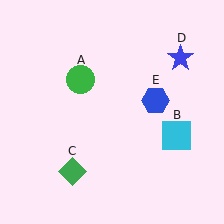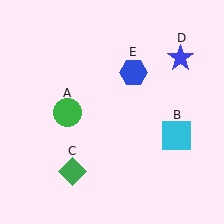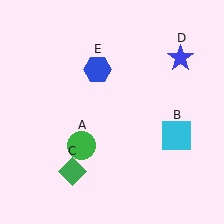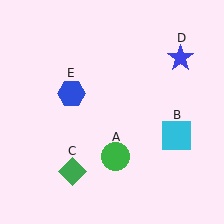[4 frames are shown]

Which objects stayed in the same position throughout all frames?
Cyan square (object B) and green diamond (object C) and blue star (object D) remained stationary.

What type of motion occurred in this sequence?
The green circle (object A), blue hexagon (object E) rotated counterclockwise around the center of the scene.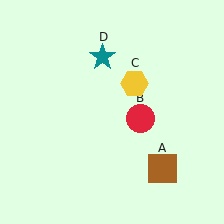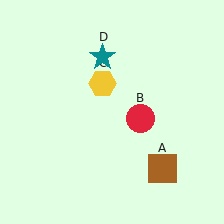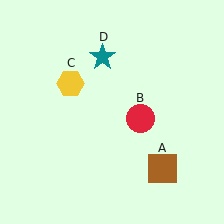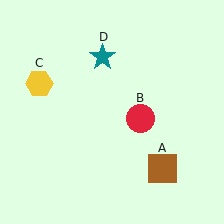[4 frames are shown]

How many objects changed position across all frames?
1 object changed position: yellow hexagon (object C).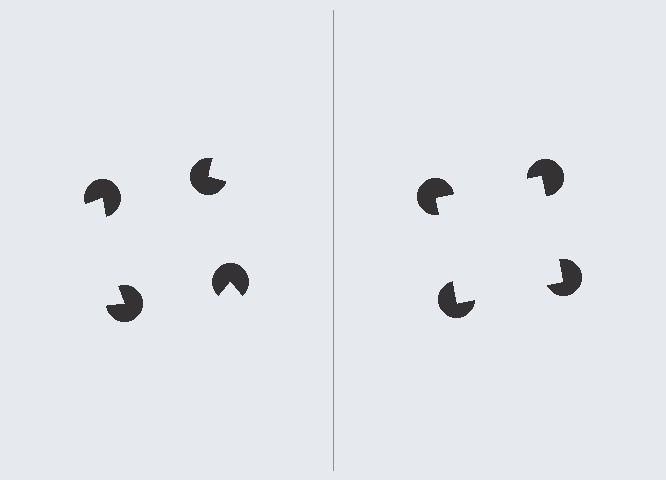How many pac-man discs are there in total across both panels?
8 — 4 on each side.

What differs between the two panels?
The pac-man discs are positioned identically on both sides; only the wedge orientations differ. On the right they align to a square; on the left they are misaligned.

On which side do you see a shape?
An illusory square appears on the right side. On the left side the wedge cuts are rotated, so no coherent shape forms.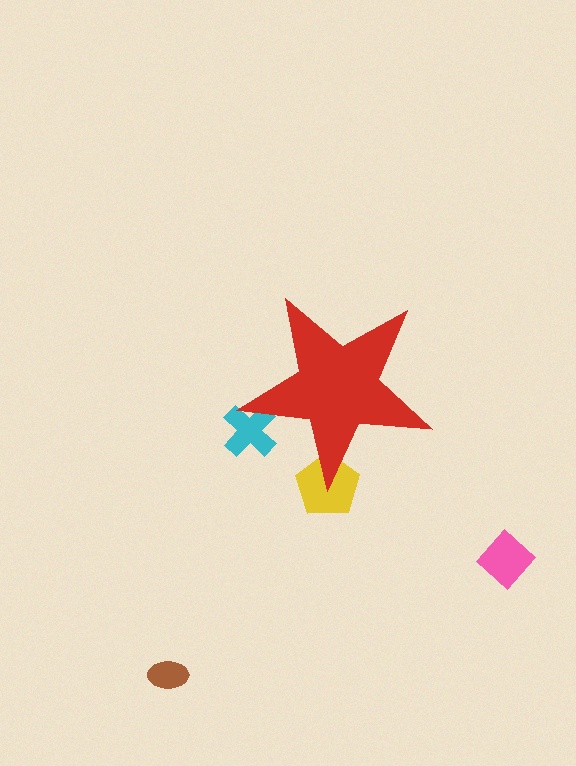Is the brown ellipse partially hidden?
No, the brown ellipse is fully visible.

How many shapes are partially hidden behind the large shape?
2 shapes are partially hidden.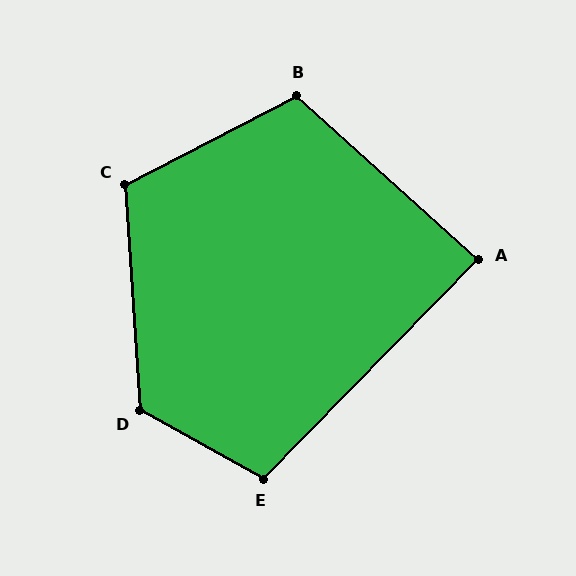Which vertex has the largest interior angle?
D, at approximately 123 degrees.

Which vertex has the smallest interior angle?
A, at approximately 88 degrees.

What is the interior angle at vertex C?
Approximately 114 degrees (obtuse).